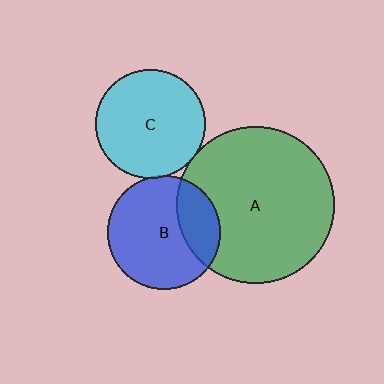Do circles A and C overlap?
Yes.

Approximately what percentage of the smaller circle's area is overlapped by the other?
Approximately 5%.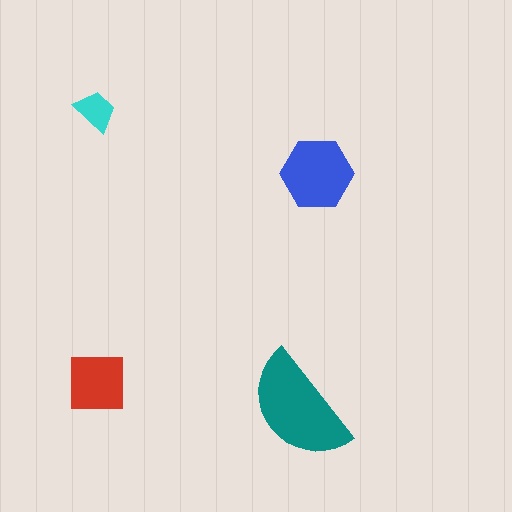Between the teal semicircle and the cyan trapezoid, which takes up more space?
The teal semicircle.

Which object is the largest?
The teal semicircle.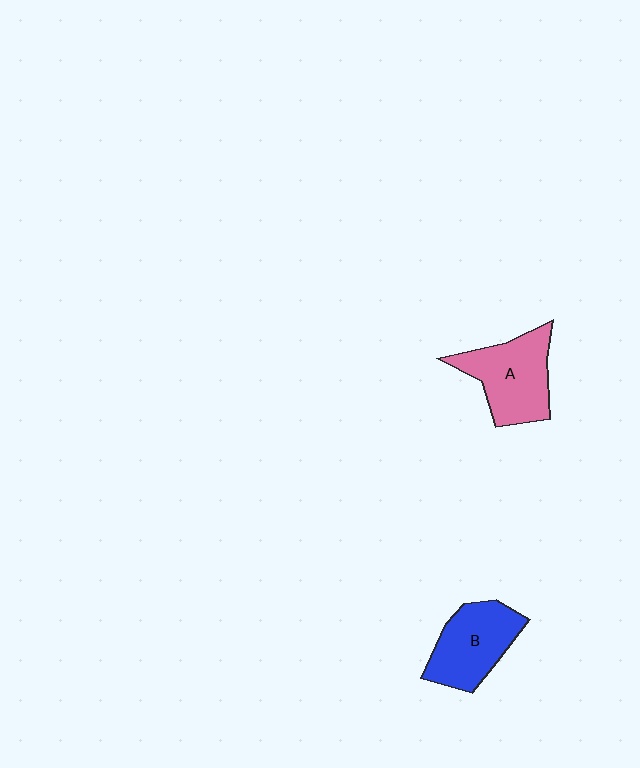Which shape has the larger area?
Shape A (pink).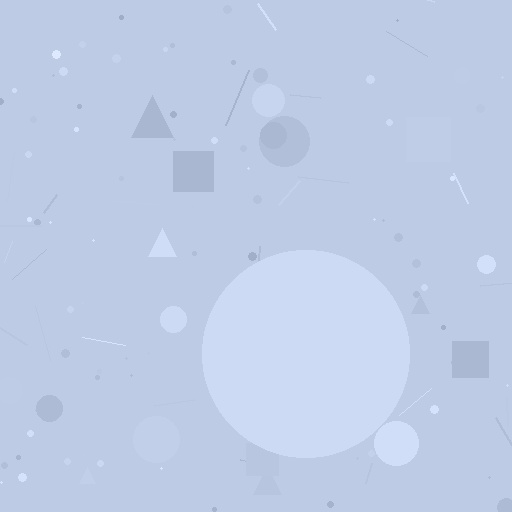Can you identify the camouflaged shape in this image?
The camouflaged shape is a circle.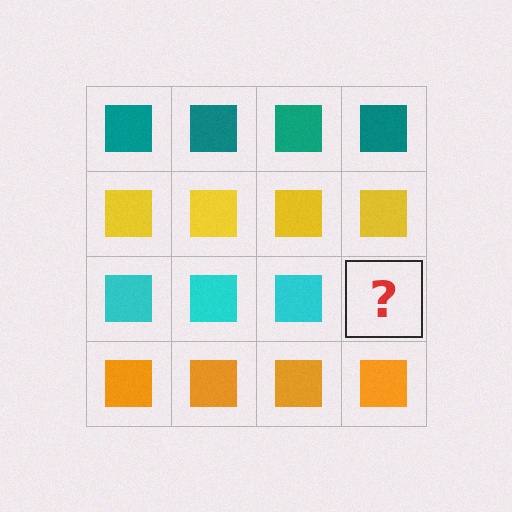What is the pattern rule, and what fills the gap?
The rule is that each row has a consistent color. The gap should be filled with a cyan square.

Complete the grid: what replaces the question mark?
The question mark should be replaced with a cyan square.